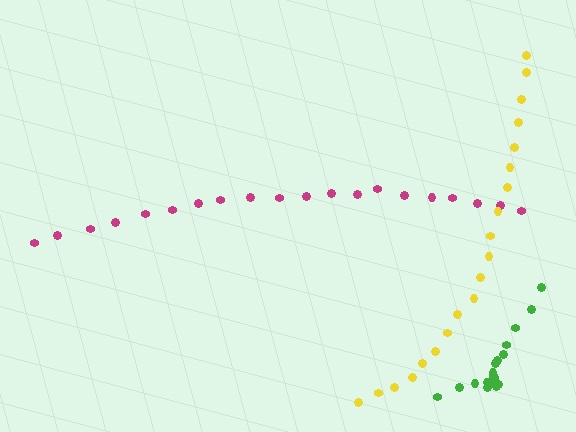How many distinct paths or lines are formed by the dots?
There are 3 distinct paths.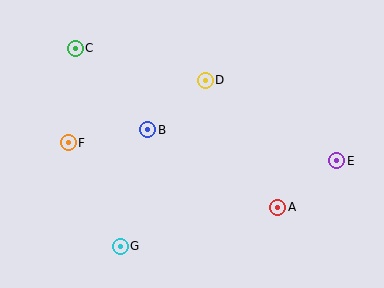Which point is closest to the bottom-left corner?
Point G is closest to the bottom-left corner.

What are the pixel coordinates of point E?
Point E is at (337, 161).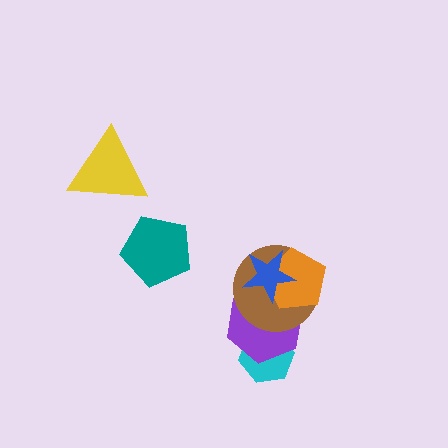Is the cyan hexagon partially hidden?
Yes, it is partially covered by another shape.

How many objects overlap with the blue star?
3 objects overlap with the blue star.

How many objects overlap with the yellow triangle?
0 objects overlap with the yellow triangle.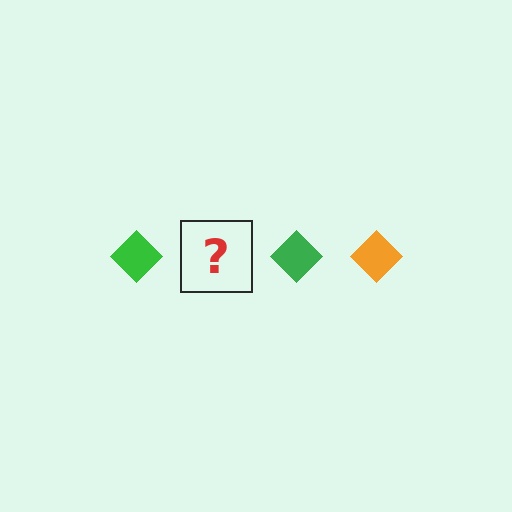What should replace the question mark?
The question mark should be replaced with an orange diamond.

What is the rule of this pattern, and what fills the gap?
The rule is that the pattern cycles through green, orange diamonds. The gap should be filled with an orange diamond.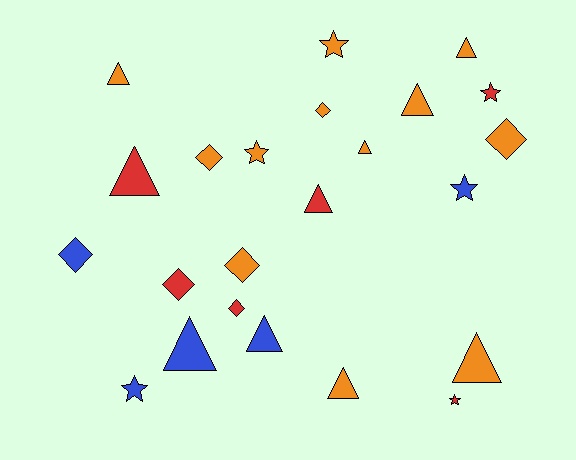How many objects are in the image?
There are 23 objects.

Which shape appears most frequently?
Triangle, with 10 objects.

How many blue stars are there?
There are 2 blue stars.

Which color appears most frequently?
Orange, with 12 objects.